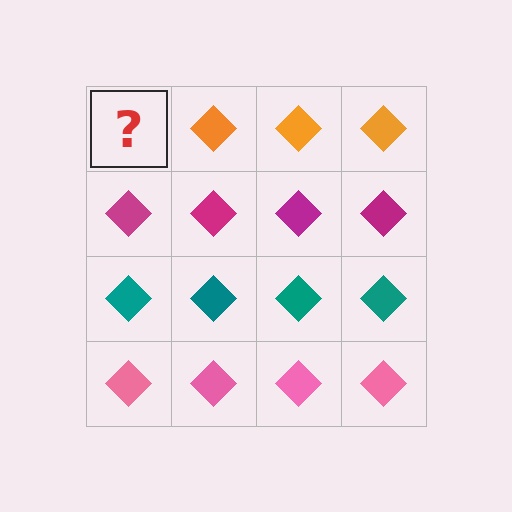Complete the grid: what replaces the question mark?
The question mark should be replaced with an orange diamond.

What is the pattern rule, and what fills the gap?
The rule is that each row has a consistent color. The gap should be filled with an orange diamond.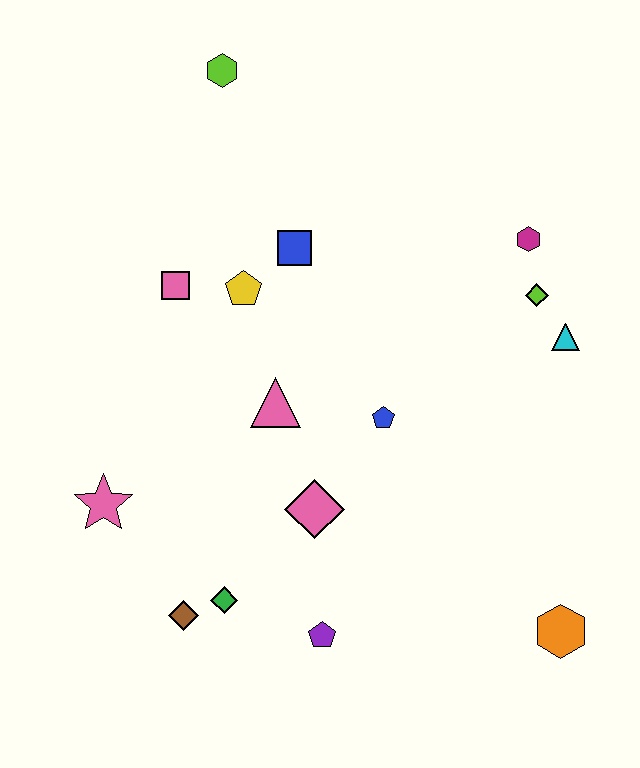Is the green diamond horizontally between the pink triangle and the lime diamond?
No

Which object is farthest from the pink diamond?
The lime hexagon is farthest from the pink diamond.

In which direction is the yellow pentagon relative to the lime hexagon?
The yellow pentagon is below the lime hexagon.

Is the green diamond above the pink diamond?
No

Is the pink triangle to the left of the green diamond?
No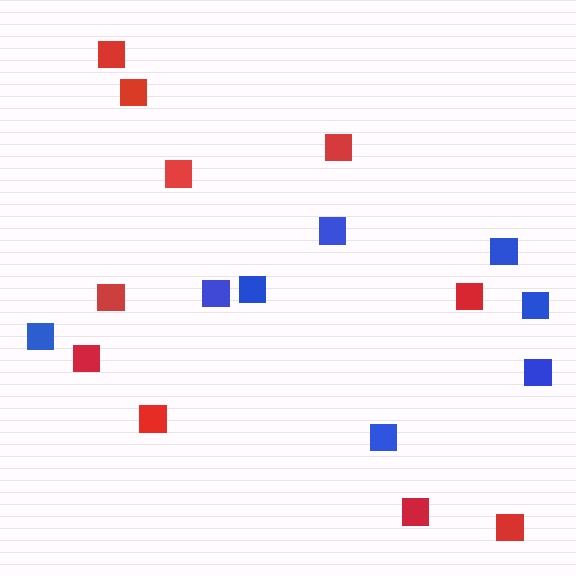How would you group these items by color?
There are 2 groups: one group of red squares (10) and one group of blue squares (8).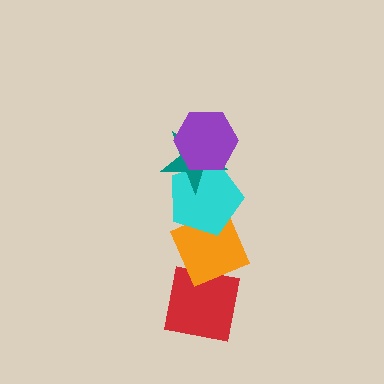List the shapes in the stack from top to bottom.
From top to bottom: the purple hexagon, the teal star, the cyan pentagon, the orange diamond, the red square.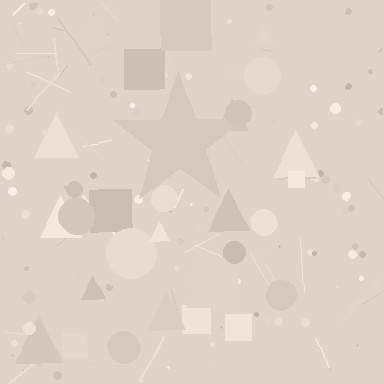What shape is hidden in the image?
A star is hidden in the image.